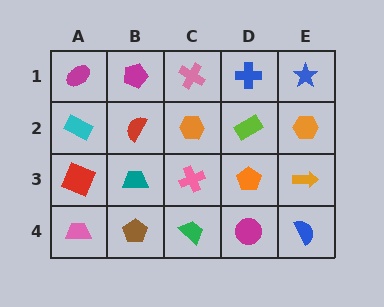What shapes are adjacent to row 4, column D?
An orange pentagon (row 3, column D), a green trapezoid (row 4, column C), a blue semicircle (row 4, column E).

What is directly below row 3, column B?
A brown pentagon.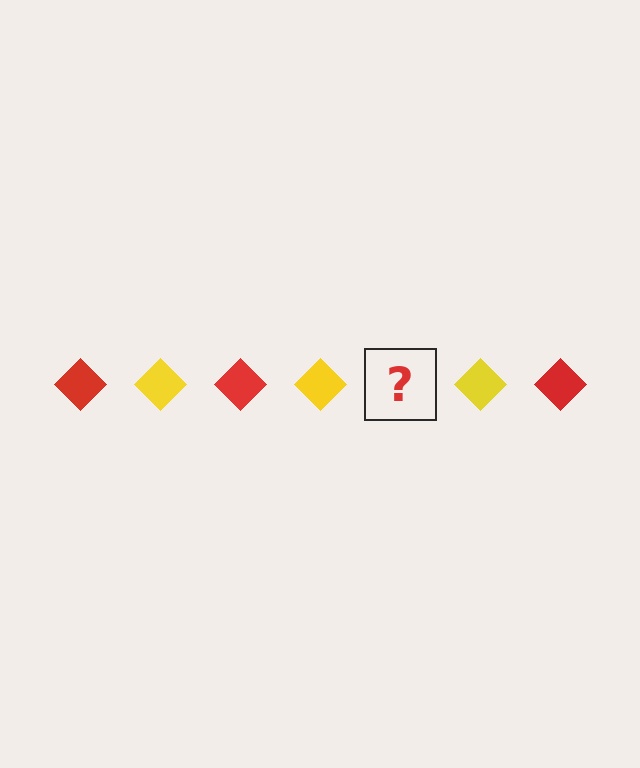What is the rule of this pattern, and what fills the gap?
The rule is that the pattern cycles through red, yellow diamonds. The gap should be filled with a red diamond.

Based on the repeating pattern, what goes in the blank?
The blank should be a red diamond.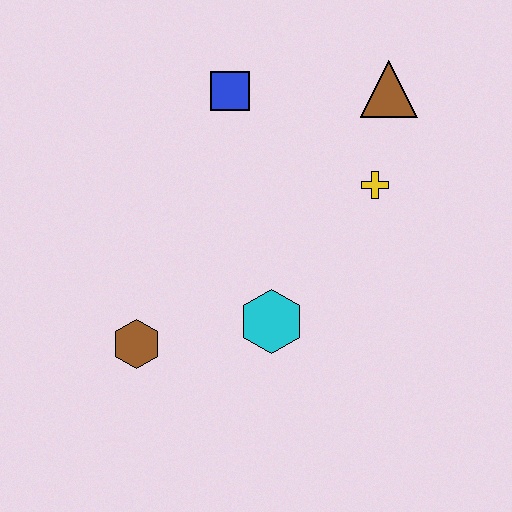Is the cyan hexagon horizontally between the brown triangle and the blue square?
Yes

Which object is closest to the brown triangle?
The yellow cross is closest to the brown triangle.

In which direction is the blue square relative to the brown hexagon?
The blue square is above the brown hexagon.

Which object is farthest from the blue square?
The brown hexagon is farthest from the blue square.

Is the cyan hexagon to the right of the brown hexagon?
Yes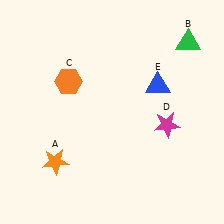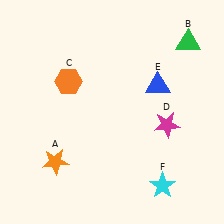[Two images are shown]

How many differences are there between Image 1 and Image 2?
There is 1 difference between the two images.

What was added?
A cyan star (F) was added in Image 2.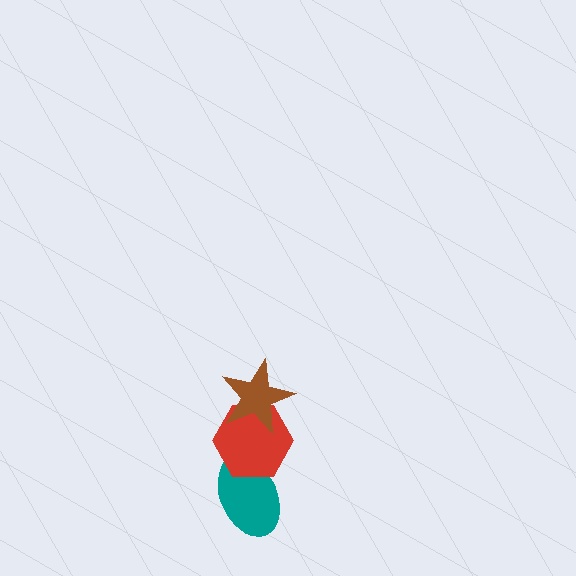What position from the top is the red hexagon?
The red hexagon is 2nd from the top.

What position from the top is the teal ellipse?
The teal ellipse is 3rd from the top.